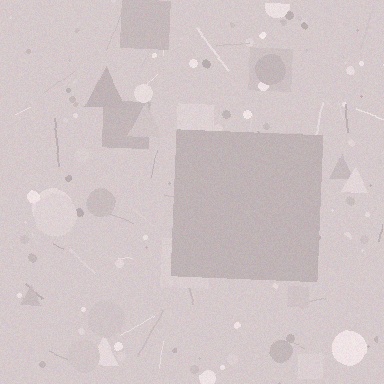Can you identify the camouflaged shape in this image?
The camouflaged shape is a square.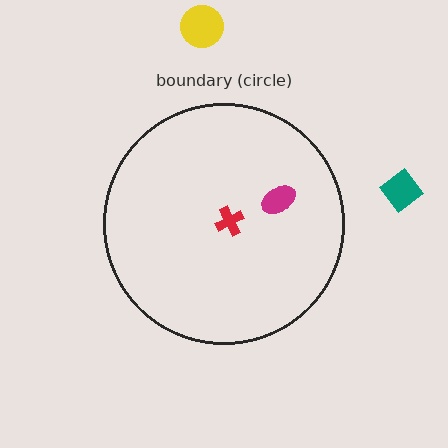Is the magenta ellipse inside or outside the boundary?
Inside.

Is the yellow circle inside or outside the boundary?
Outside.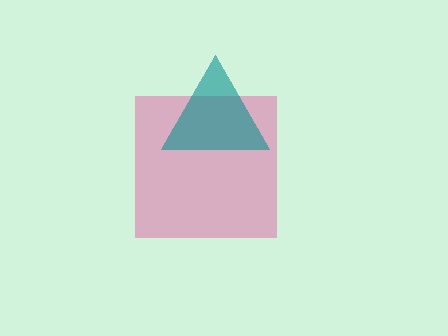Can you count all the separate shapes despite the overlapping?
Yes, there are 2 separate shapes.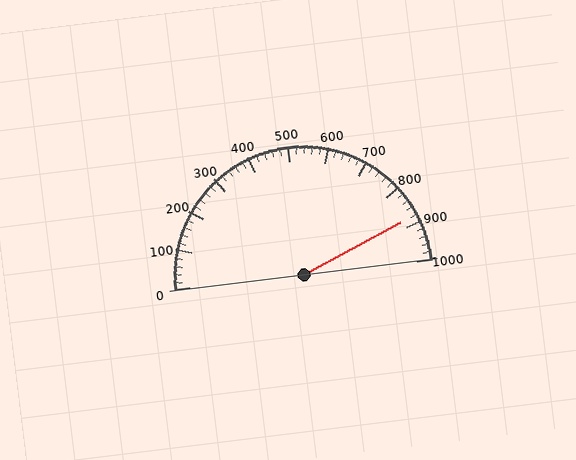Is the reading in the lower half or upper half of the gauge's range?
The reading is in the upper half of the range (0 to 1000).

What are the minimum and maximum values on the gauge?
The gauge ranges from 0 to 1000.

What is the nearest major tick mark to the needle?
The nearest major tick mark is 900.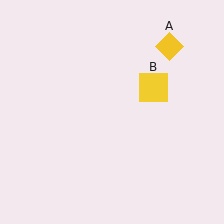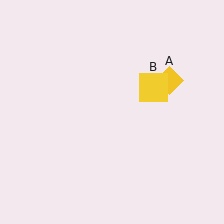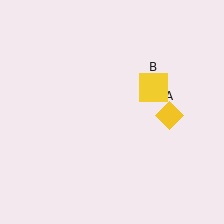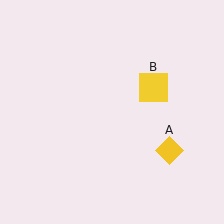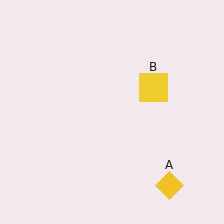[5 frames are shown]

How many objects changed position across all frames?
1 object changed position: yellow diamond (object A).